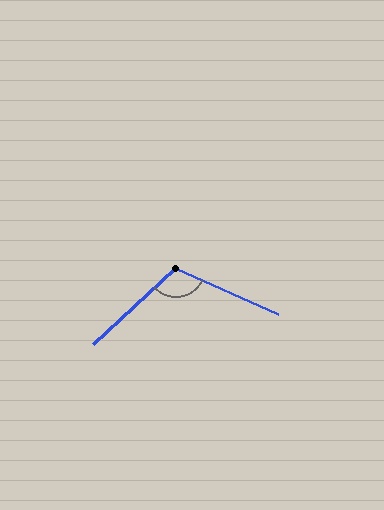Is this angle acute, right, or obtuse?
It is obtuse.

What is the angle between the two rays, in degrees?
Approximately 113 degrees.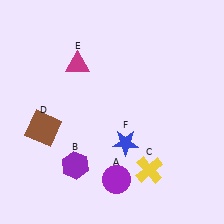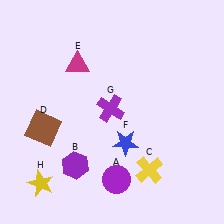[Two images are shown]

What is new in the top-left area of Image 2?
A purple cross (G) was added in the top-left area of Image 2.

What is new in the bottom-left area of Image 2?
A yellow star (H) was added in the bottom-left area of Image 2.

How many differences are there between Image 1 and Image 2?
There are 2 differences between the two images.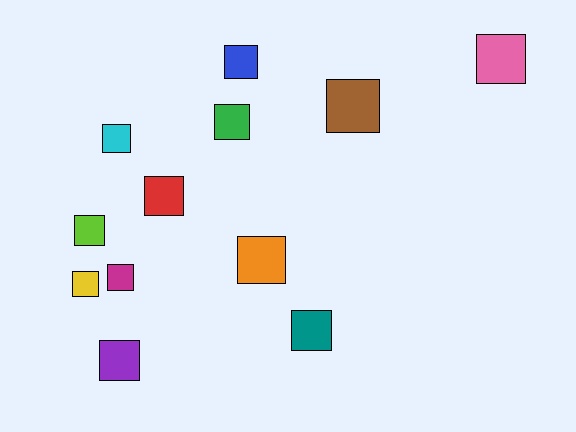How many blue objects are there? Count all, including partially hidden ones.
There is 1 blue object.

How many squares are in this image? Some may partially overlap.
There are 12 squares.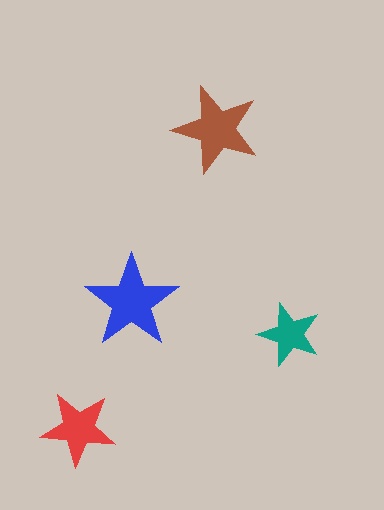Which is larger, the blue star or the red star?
The blue one.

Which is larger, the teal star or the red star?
The red one.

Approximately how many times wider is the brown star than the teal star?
About 1.5 times wider.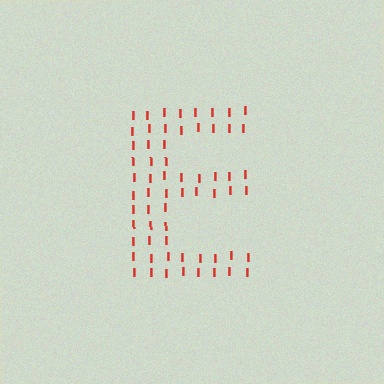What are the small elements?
The small elements are letter I's.